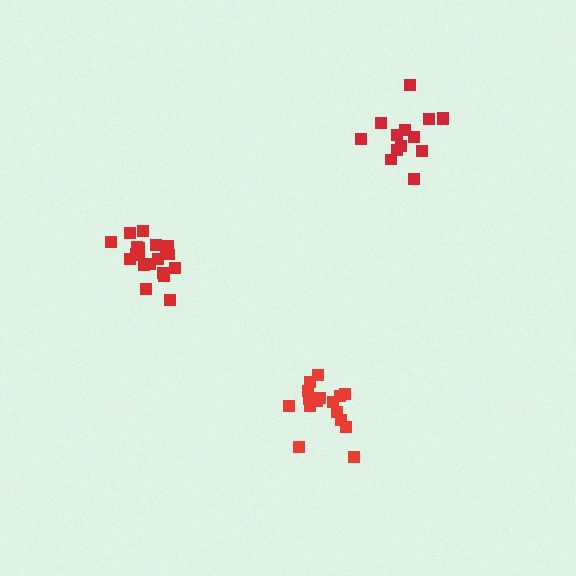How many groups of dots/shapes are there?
There are 3 groups.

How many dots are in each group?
Group 1: 20 dots, Group 2: 16 dots, Group 3: 14 dots (50 total).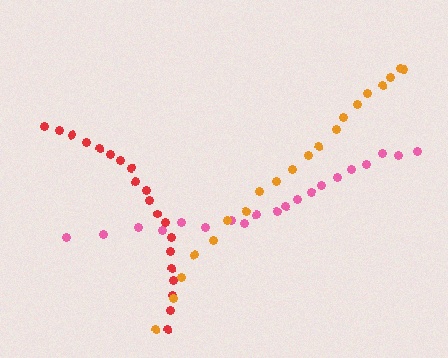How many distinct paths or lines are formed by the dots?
There are 3 distinct paths.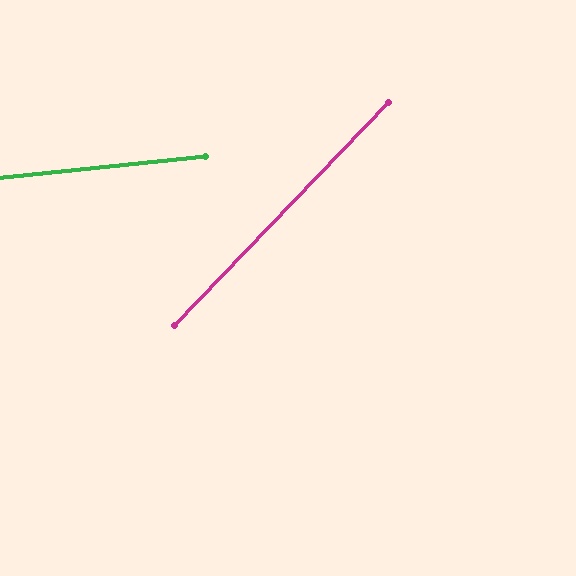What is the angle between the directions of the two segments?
Approximately 40 degrees.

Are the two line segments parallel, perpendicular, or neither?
Neither parallel nor perpendicular — they differ by about 40°.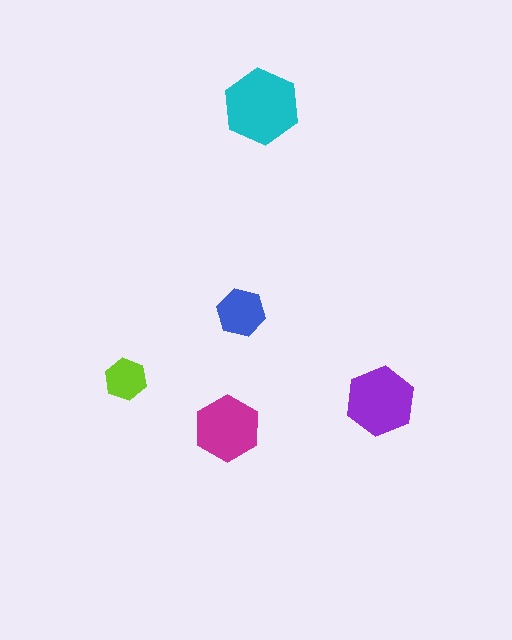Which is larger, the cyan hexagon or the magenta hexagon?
The cyan one.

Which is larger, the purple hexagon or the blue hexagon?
The purple one.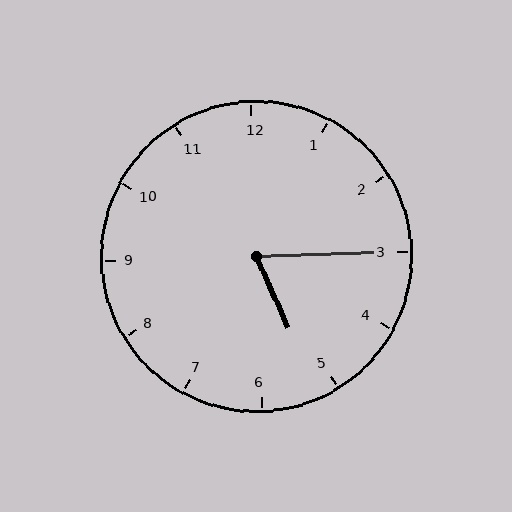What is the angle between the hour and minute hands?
Approximately 68 degrees.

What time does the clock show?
5:15.